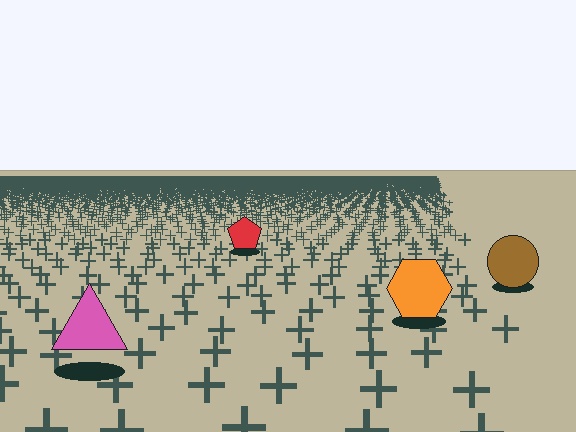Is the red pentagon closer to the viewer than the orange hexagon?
No. The orange hexagon is closer — you can tell from the texture gradient: the ground texture is coarser near it.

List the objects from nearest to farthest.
From nearest to farthest: the pink triangle, the orange hexagon, the brown circle, the red pentagon.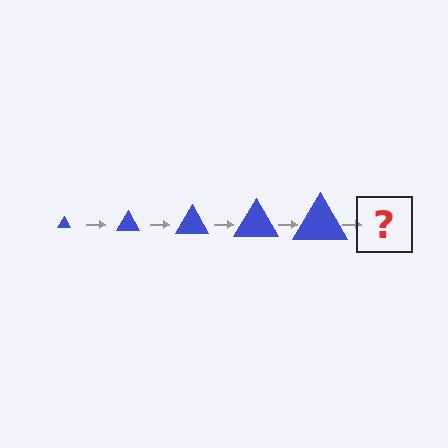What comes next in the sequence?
The next element should be a blue triangle, larger than the previous one.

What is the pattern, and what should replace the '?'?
The pattern is that the triangle gets progressively larger each step. The '?' should be a blue triangle, larger than the previous one.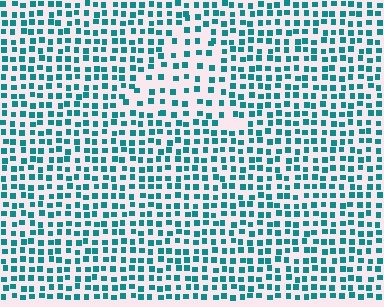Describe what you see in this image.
The image contains small teal elements arranged at two different densities. A triangle-shaped region is visible where the elements are less densely packed than the surrounding area.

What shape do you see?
I see a triangle.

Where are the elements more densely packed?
The elements are more densely packed outside the triangle boundary.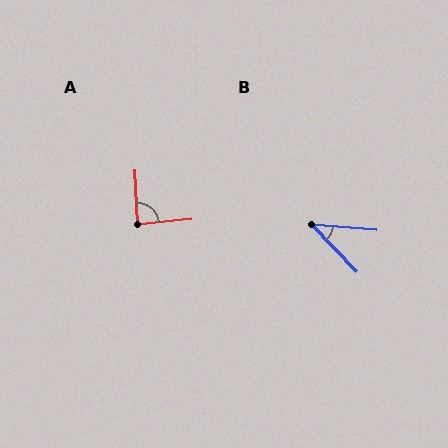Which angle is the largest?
A, at approximately 87 degrees.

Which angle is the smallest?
B, at approximately 42 degrees.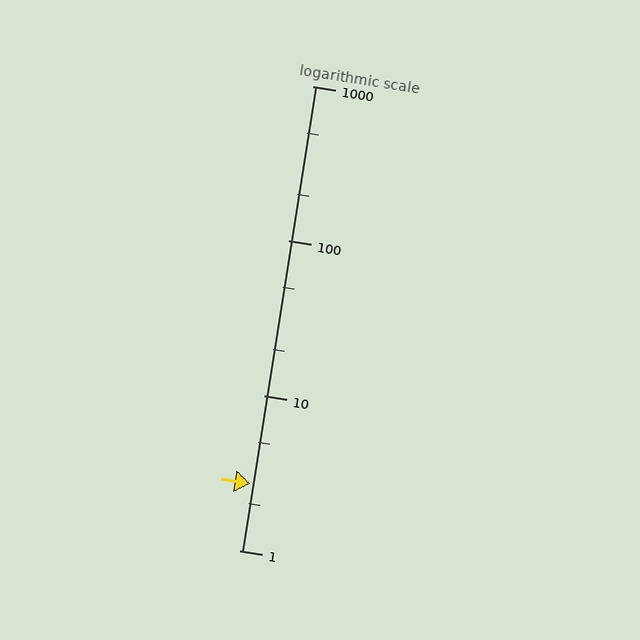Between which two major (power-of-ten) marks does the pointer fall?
The pointer is between 1 and 10.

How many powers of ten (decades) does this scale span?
The scale spans 3 decades, from 1 to 1000.